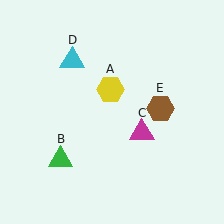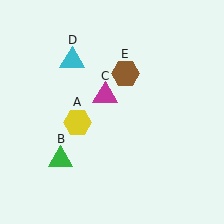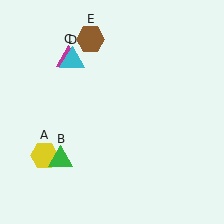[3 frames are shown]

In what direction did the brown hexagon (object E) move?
The brown hexagon (object E) moved up and to the left.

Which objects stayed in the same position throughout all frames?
Green triangle (object B) and cyan triangle (object D) remained stationary.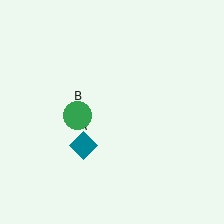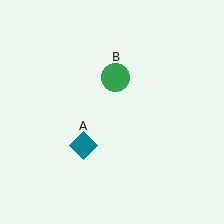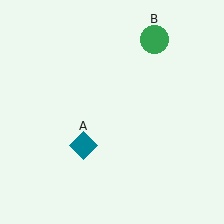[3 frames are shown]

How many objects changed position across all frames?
1 object changed position: green circle (object B).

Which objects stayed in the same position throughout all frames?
Teal diamond (object A) remained stationary.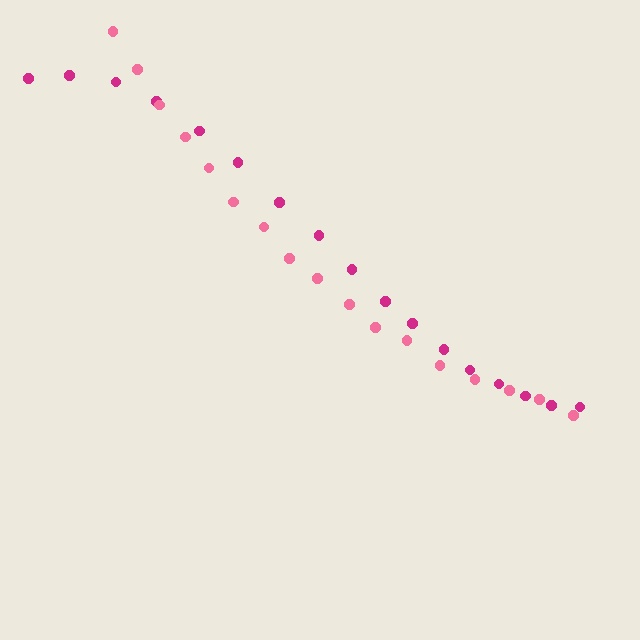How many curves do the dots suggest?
There are 2 distinct paths.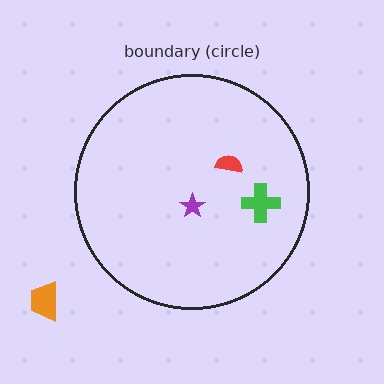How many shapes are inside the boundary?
3 inside, 1 outside.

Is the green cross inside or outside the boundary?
Inside.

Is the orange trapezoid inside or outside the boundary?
Outside.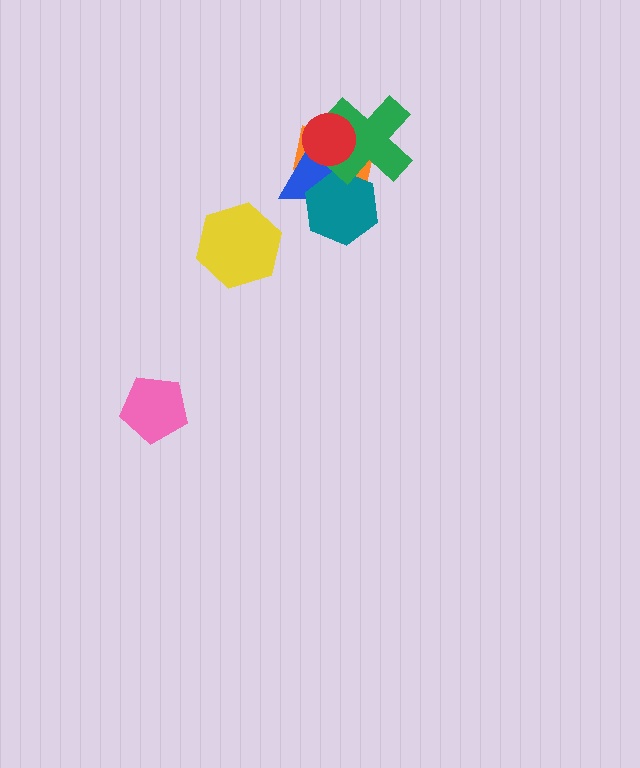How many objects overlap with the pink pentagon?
0 objects overlap with the pink pentagon.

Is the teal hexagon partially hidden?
Yes, it is partially covered by another shape.